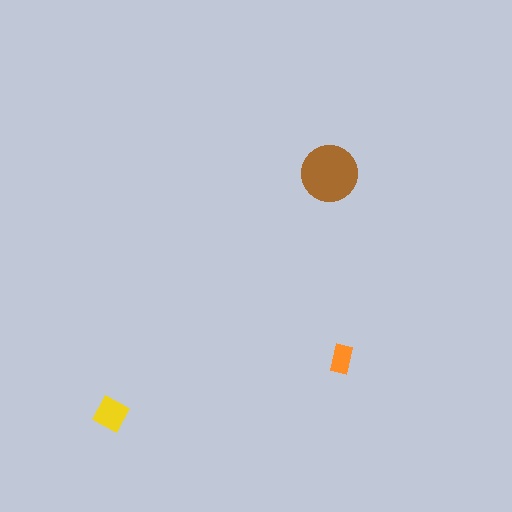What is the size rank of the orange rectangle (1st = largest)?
3rd.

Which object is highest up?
The brown circle is topmost.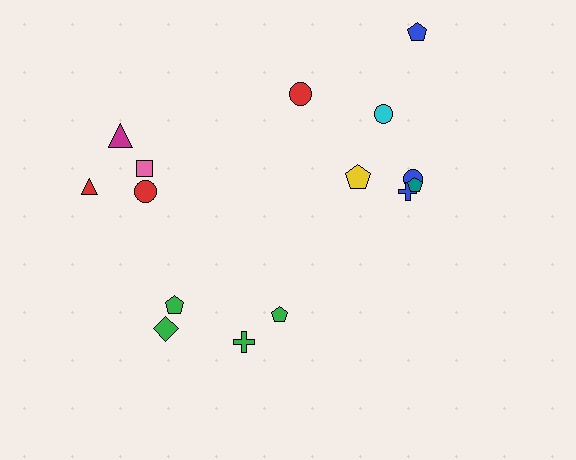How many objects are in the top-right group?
There are 7 objects.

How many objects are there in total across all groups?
There are 15 objects.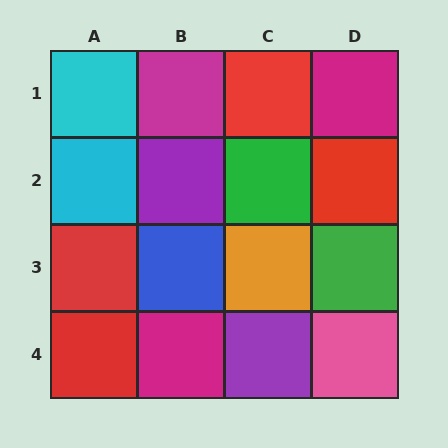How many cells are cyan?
2 cells are cyan.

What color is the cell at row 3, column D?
Green.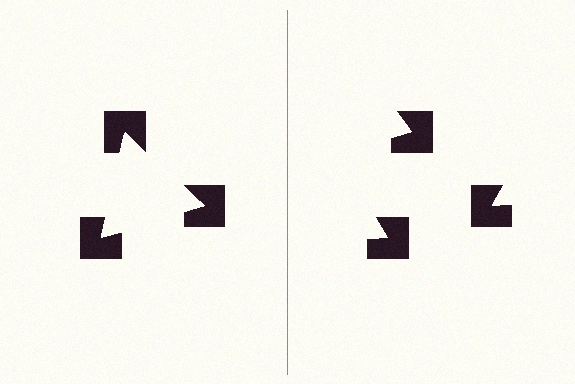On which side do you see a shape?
An illusory triangle appears on the left side. On the right side the wedge cuts are rotated, so no coherent shape forms.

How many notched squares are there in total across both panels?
6 — 3 on each side.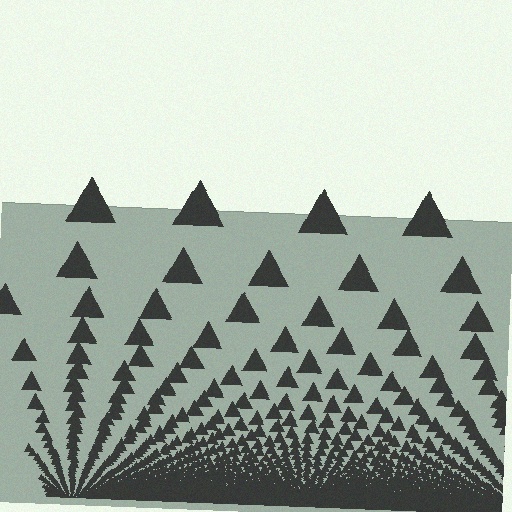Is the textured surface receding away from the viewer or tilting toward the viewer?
The surface appears to tilt toward the viewer. Texture elements get larger and sparser toward the top.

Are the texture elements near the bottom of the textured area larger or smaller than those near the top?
Smaller. The gradient is inverted — elements near the bottom are smaller and denser.